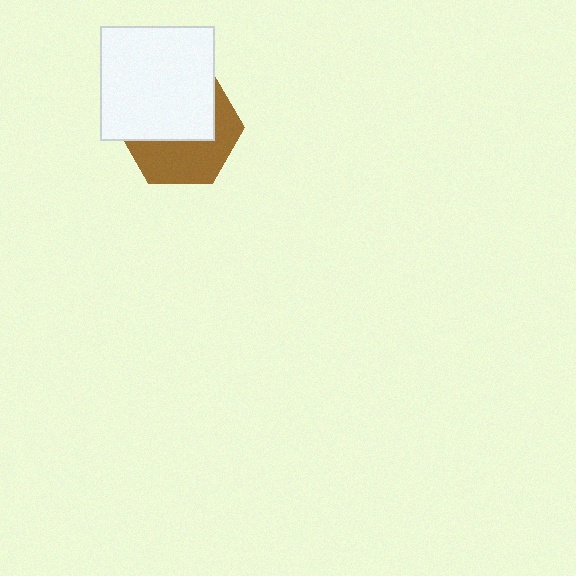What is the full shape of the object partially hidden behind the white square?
The partially hidden object is a brown hexagon.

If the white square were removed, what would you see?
You would see the complete brown hexagon.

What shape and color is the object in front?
The object in front is a white square.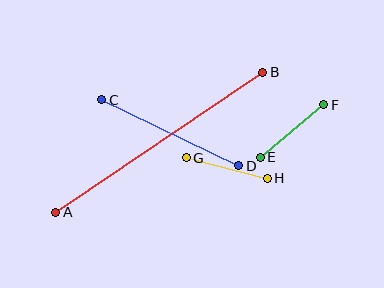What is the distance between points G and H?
The distance is approximately 83 pixels.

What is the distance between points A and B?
The distance is approximately 250 pixels.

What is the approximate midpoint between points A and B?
The midpoint is at approximately (159, 142) pixels.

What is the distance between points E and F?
The distance is approximately 83 pixels.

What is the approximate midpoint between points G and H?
The midpoint is at approximately (227, 168) pixels.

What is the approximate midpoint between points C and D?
The midpoint is at approximately (170, 133) pixels.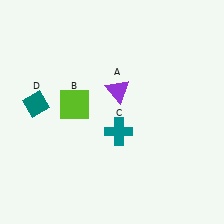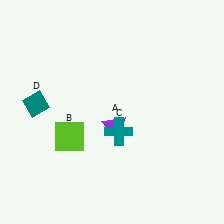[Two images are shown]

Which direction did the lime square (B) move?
The lime square (B) moved down.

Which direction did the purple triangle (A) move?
The purple triangle (A) moved down.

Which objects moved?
The objects that moved are: the purple triangle (A), the lime square (B).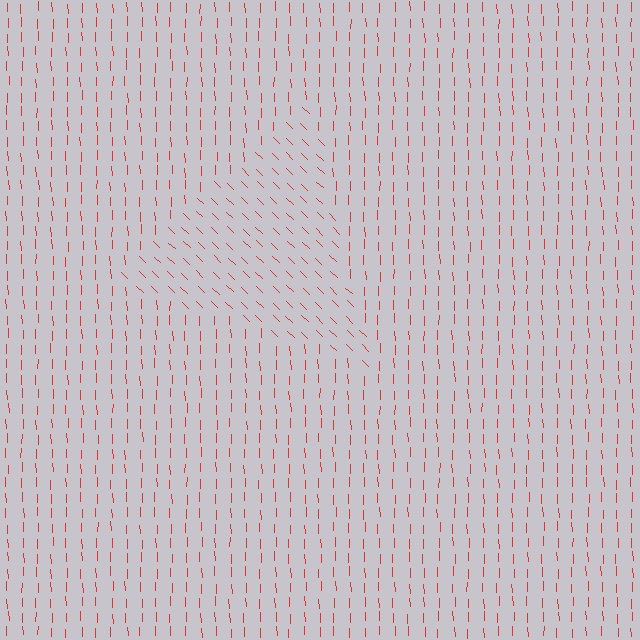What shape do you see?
I see a triangle.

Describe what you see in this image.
The image is filled with small red line segments. A triangle region in the image has lines oriented differently from the surrounding lines, creating a visible texture boundary.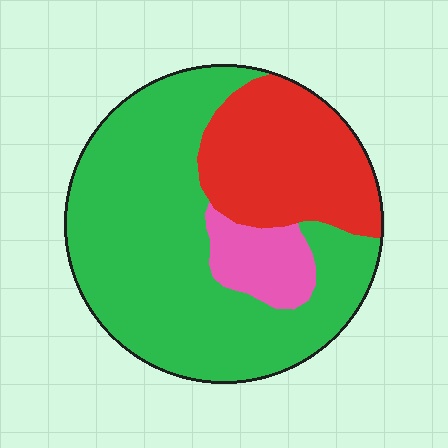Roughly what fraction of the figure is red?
Red covers about 25% of the figure.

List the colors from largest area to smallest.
From largest to smallest: green, red, pink.